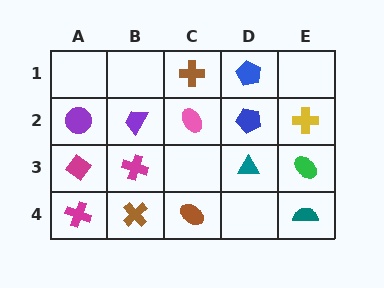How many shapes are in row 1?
2 shapes.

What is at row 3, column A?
A magenta diamond.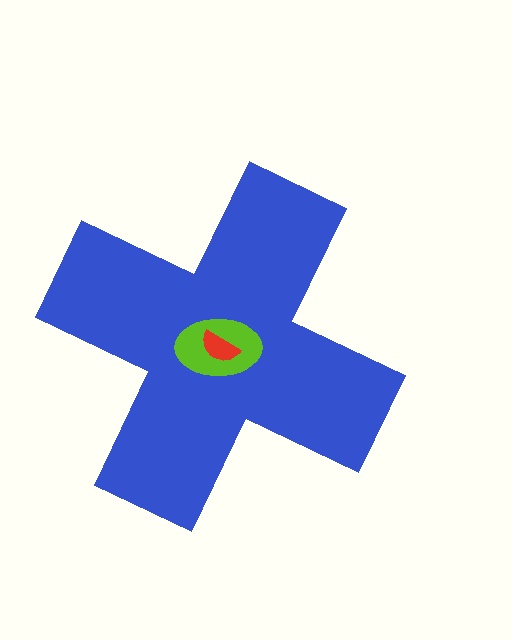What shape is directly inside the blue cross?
The lime ellipse.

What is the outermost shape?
The blue cross.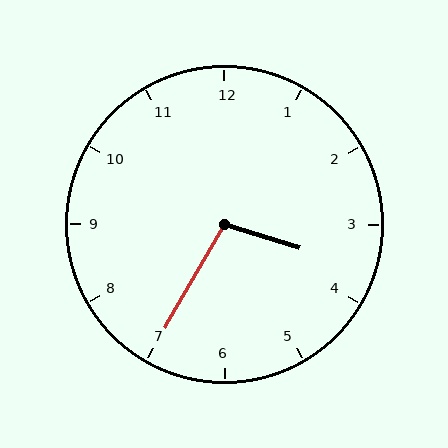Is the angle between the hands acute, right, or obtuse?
It is obtuse.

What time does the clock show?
3:35.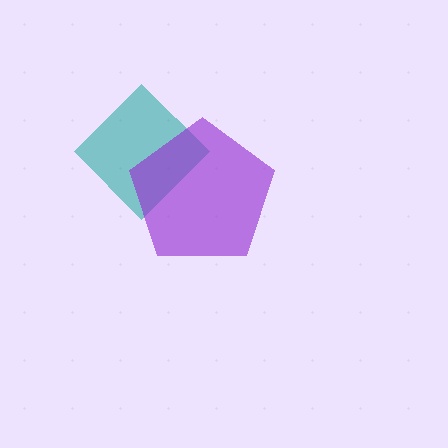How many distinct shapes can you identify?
There are 2 distinct shapes: a teal diamond, a purple pentagon.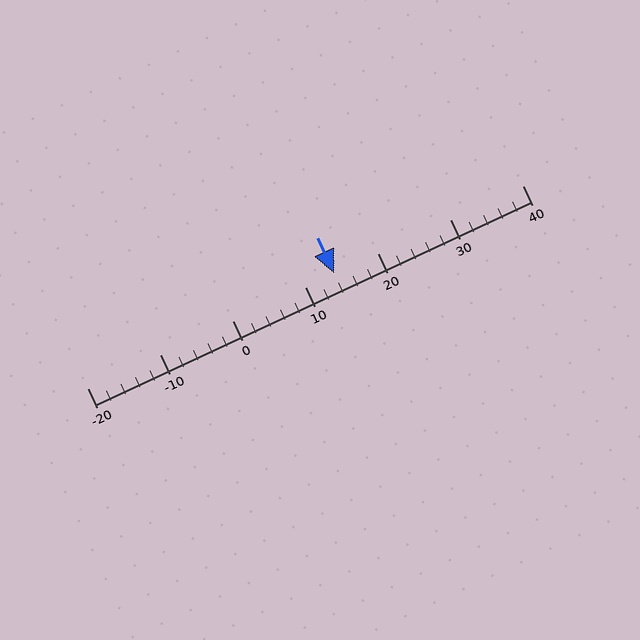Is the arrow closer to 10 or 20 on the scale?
The arrow is closer to 10.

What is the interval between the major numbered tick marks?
The major tick marks are spaced 10 units apart.